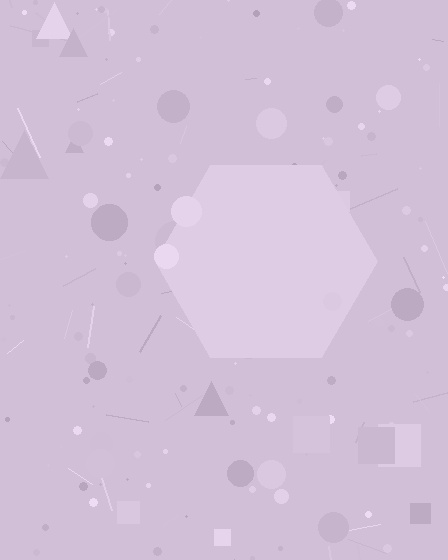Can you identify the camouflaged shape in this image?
The camouflaged shape is a hexagon.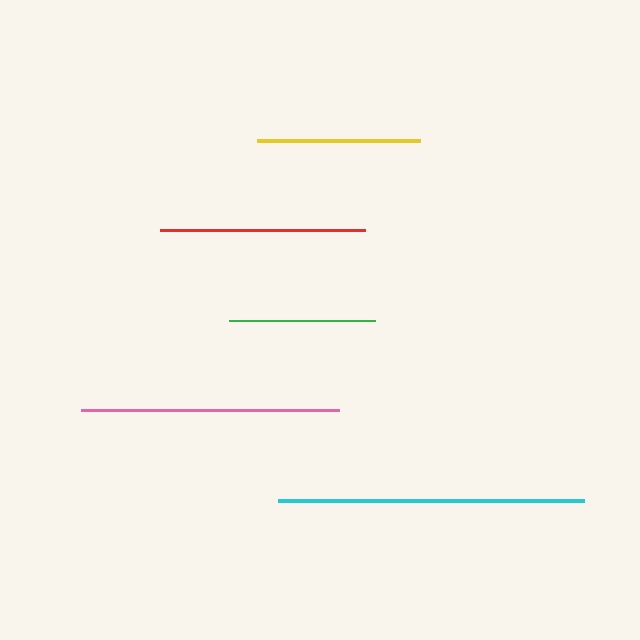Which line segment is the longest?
The cyan line is the longest at approximately 306 pixels.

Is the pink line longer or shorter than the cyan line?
The cyan line is longer than the pink line.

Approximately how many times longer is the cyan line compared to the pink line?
The cyan line is approximately 1.2 times the length of the pink line.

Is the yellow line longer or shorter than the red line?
The red line is longer than the yellow line.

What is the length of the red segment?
The red segment is approximately 204 pixels long.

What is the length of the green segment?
The green segment is approximately 146 pixels long.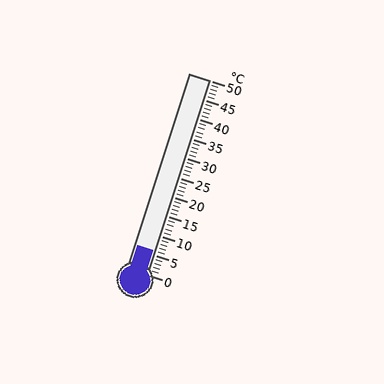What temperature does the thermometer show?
The thermometer shows approximately 6°C.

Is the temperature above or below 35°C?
The temperature is below 35°C.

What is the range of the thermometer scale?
The thermometer scale ranges from 0°C to 50°C.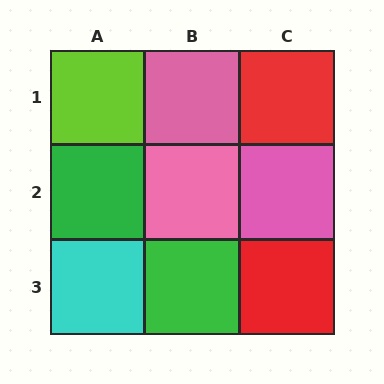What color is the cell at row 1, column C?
Red.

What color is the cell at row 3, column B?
Green.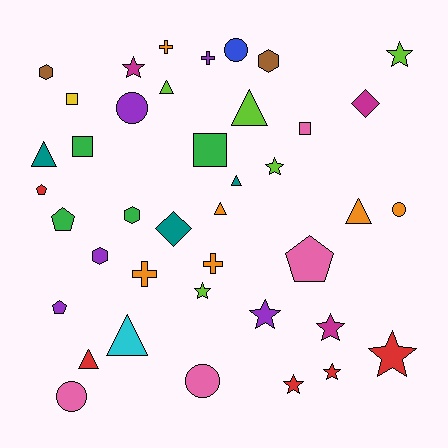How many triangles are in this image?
There are 8 triangles.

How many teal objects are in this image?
There are 3 teal objects.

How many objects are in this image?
There are 40 objects.